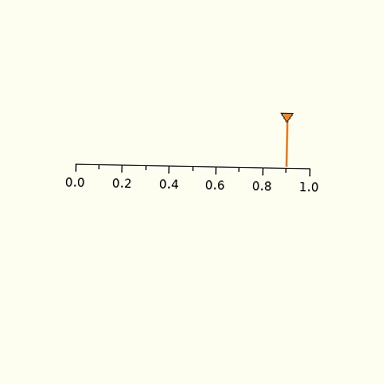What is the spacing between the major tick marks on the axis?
The major ticks are spaced 0.2 apart.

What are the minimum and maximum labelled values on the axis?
The axis runs from 0.0 to 1.0.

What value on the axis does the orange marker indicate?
The marker indicates approximately 0.9.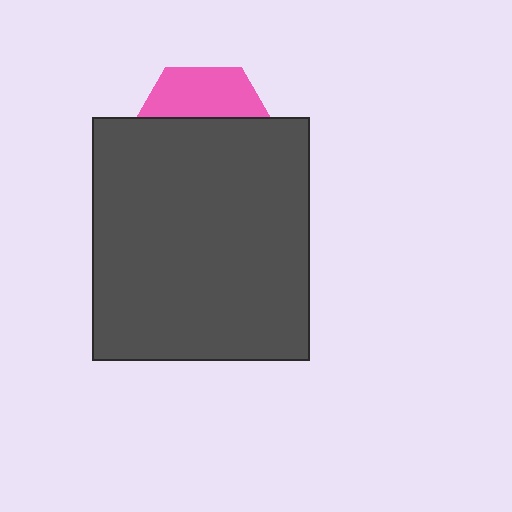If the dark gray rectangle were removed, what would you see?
You would see the complete pink hexagon.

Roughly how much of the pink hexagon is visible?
A small part of it is visible (roughly 35%).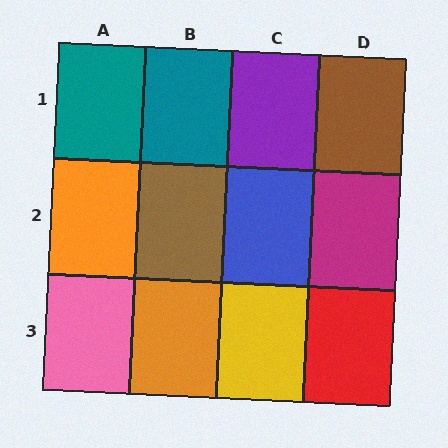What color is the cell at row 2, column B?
Brown.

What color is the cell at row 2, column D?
Magenta.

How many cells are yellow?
1 cell is yellow.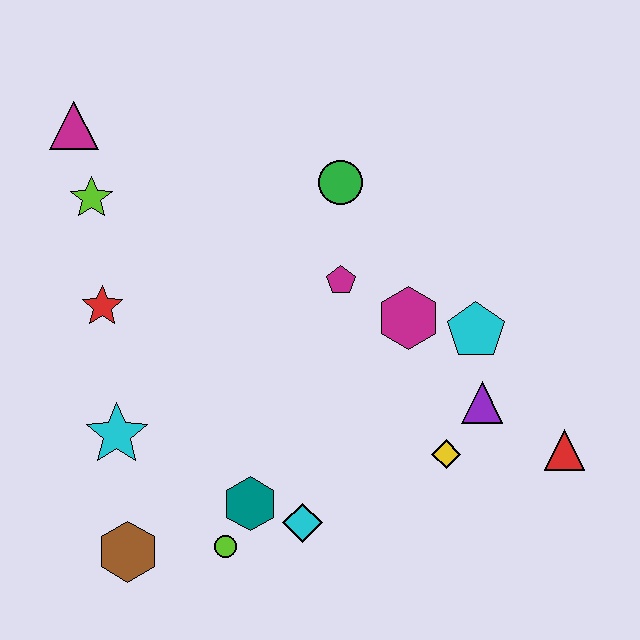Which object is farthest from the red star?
The red triangle is farthest from the red star.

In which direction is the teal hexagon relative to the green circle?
The teal hexagon is below the green circle.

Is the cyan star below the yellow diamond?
No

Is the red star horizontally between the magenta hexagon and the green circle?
No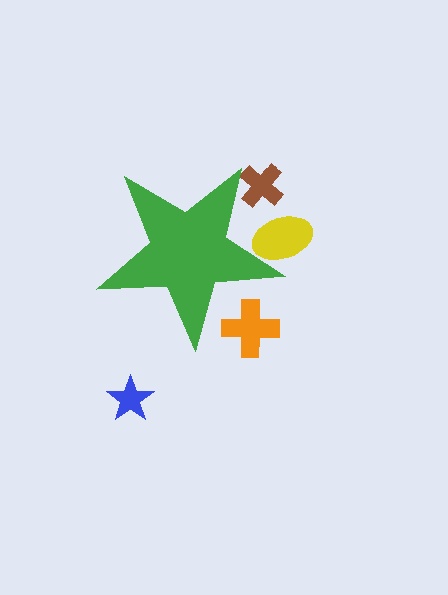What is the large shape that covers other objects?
A green star.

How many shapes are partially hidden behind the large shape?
3 shapes are partially hidden.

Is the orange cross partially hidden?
Yes, the orange cross is partially hidden behind the green star.